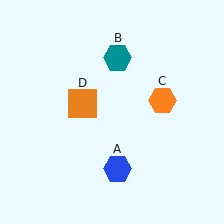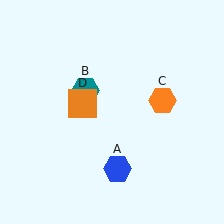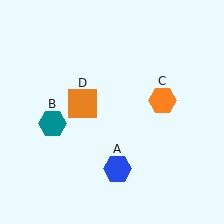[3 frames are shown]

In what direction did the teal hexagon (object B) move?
The teal hexagon (object B) moved down and to the left.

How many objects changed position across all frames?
1 object changed position: teal hexagon (object B).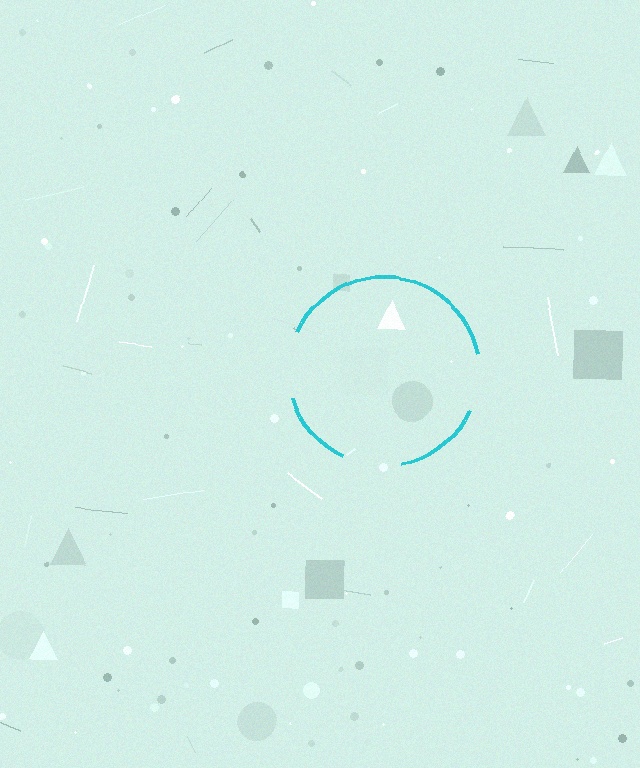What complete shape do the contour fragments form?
The contour fragments form a circle.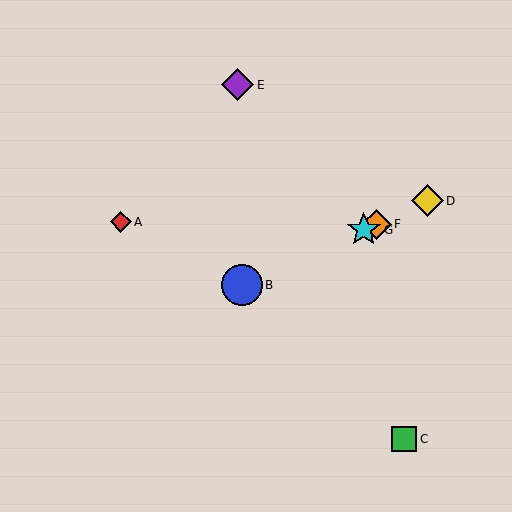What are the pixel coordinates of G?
Object G is at (364, 230).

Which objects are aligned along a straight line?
Objects B, D, F, G are aligned along a straight line.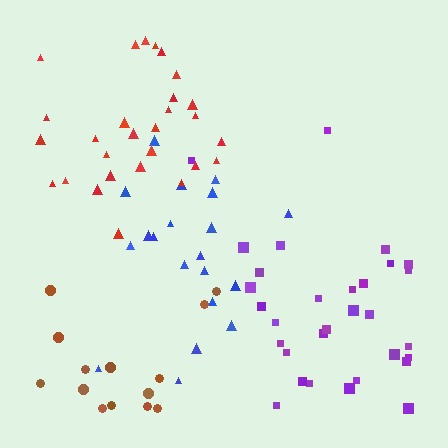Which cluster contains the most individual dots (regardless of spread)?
Purple (31).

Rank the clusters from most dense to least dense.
red, purple, blue, brown.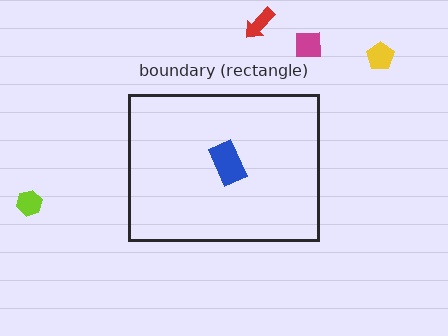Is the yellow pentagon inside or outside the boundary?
Outside.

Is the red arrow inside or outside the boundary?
Outside.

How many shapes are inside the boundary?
1 inside, 4 outside.